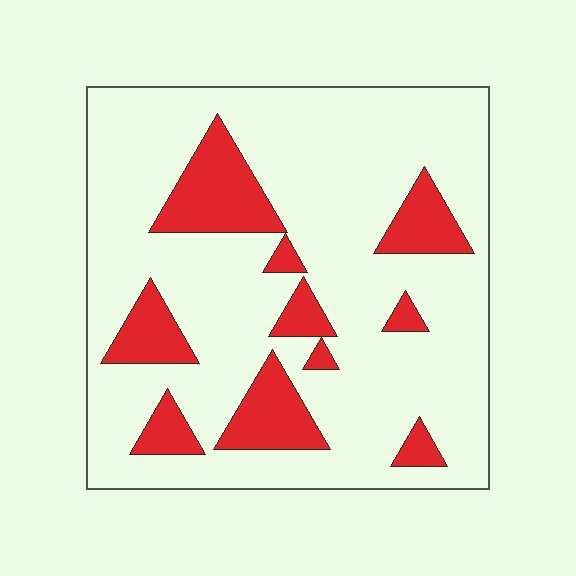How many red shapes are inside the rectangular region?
10.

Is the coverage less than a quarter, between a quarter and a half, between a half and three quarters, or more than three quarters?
Less than a quarter.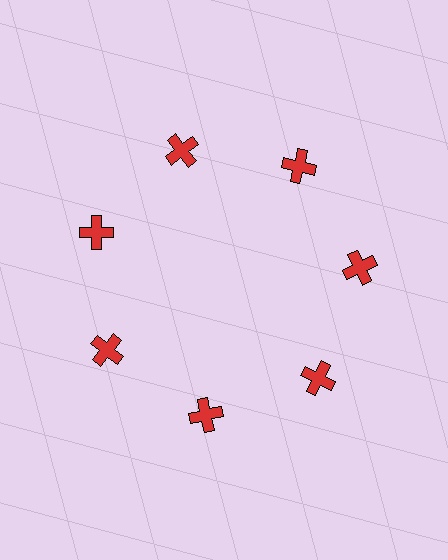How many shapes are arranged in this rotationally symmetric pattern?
There are 7 shapes, arranged in 7 groups of 1.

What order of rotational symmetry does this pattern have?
This pattern has 7-fold rotational symmetry.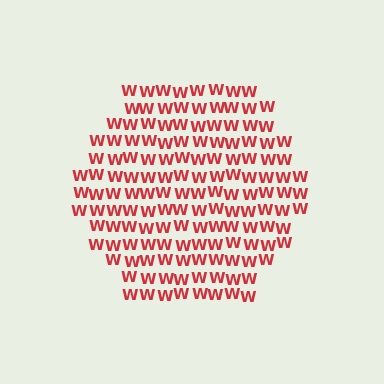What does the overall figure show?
The overall figure shows a hexagon.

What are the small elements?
The small elements are letter W's.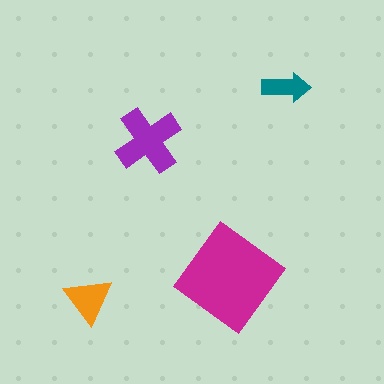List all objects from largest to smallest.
The magenta diamond, the purple cross, the orange triangle, the teal arrow.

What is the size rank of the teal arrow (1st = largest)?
4th.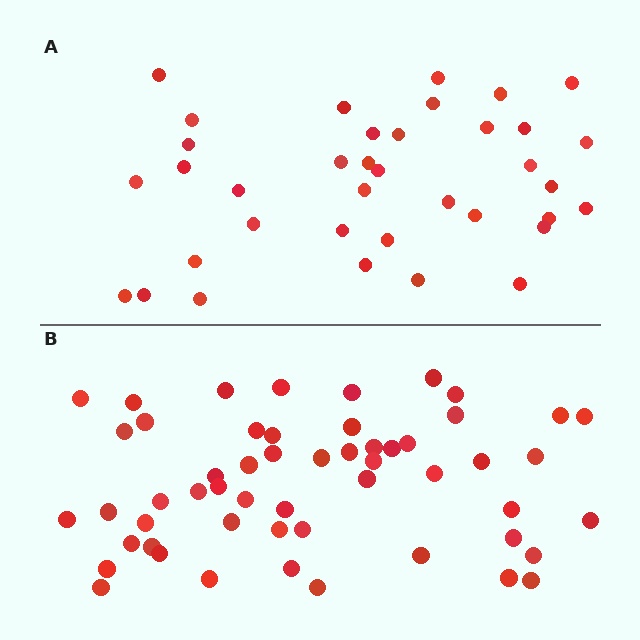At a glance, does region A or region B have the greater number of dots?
Region B (the bottom region) has more dots.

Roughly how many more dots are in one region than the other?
Region B has approximately 15 more dots than region A.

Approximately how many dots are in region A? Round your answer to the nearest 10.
About 40 dots. (The exact count is 37, which rounds to 40.)